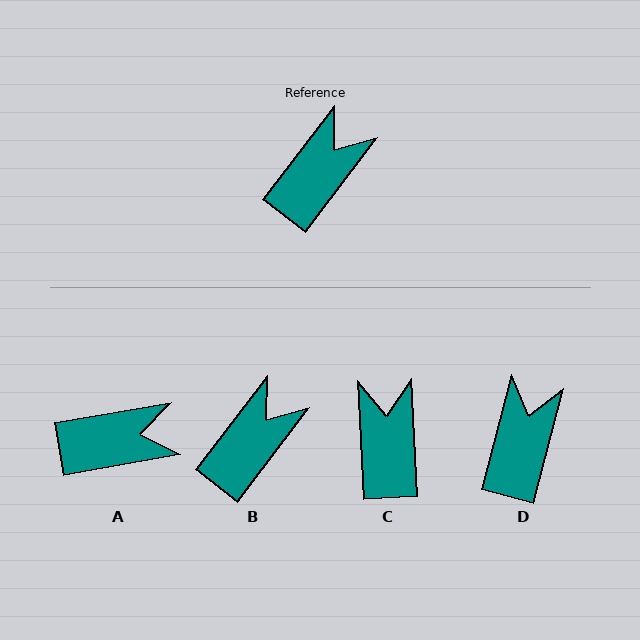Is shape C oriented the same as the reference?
No, it is off by about 40 degrees.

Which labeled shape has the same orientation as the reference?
B.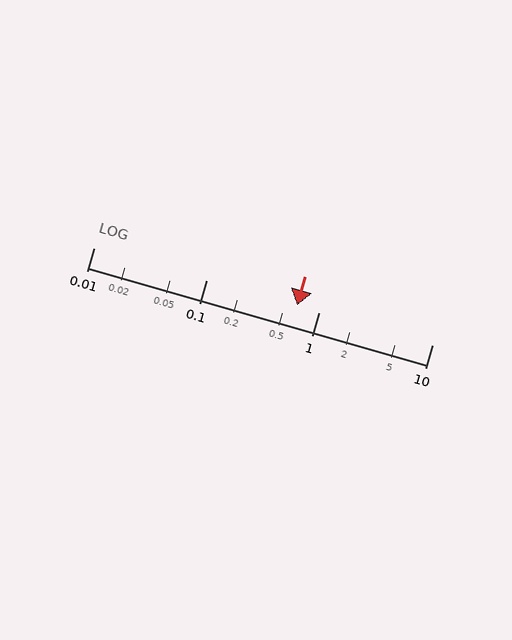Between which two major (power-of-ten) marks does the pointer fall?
The pointer is between 0.1 and 1.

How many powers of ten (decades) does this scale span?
The scale spans 3 decades, from 0.01 to 10.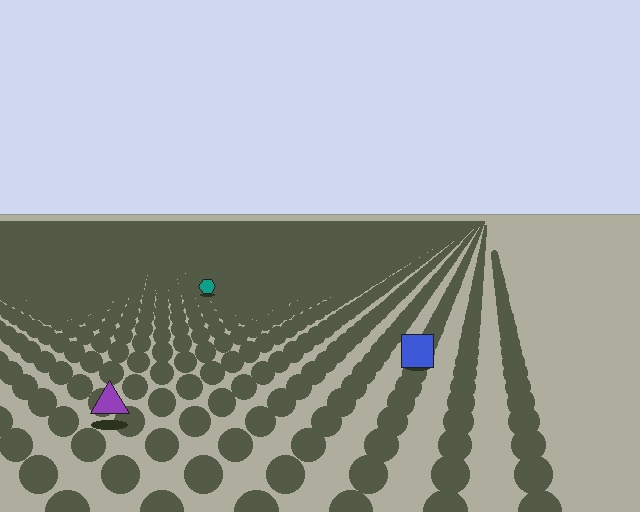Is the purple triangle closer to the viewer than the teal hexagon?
Yes. The purple triangle is closer — you can tell from the texture gradient: the ground texture is coarser near it.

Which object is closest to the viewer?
The purple triangle is closest. The texture marks near it are larger and more spread out.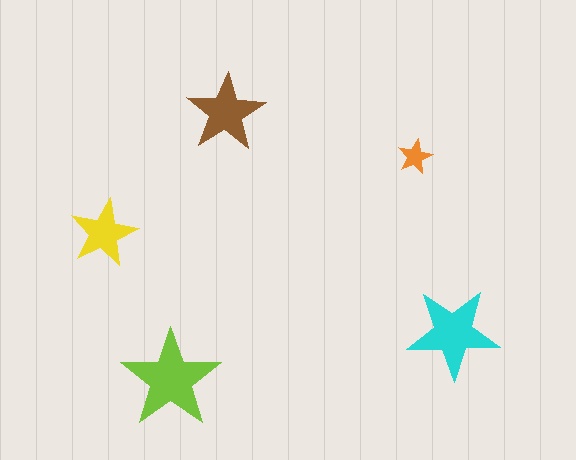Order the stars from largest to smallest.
the lime one, the cyan one, the brown one, the yellow one, the orange one.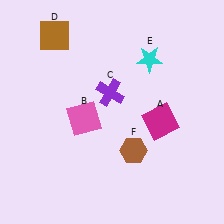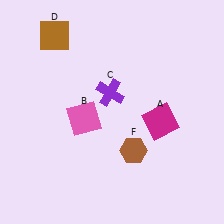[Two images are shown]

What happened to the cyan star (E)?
The cyan star (E) was removed in Image 2. It was in the top-right area of Image 1.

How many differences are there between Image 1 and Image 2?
There is 1 difference between the two images.